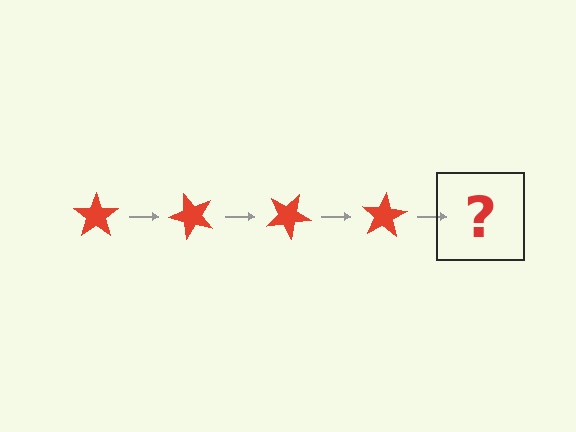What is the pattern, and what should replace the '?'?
The pattern is that the star rotates 50 degrees each step. The '?' should be a red star rotated 200 degrees.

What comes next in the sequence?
The next element should be a red star rotated 200 degrees.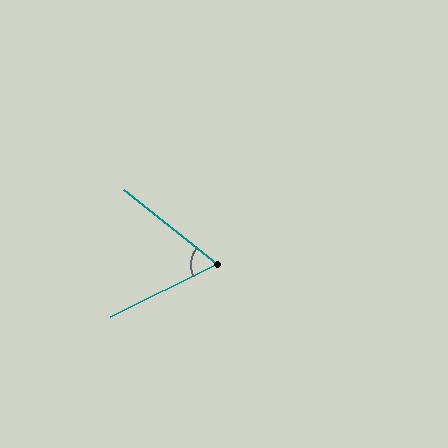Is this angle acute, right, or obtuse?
It is acute.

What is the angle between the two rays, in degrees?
Approximately 65 degrees.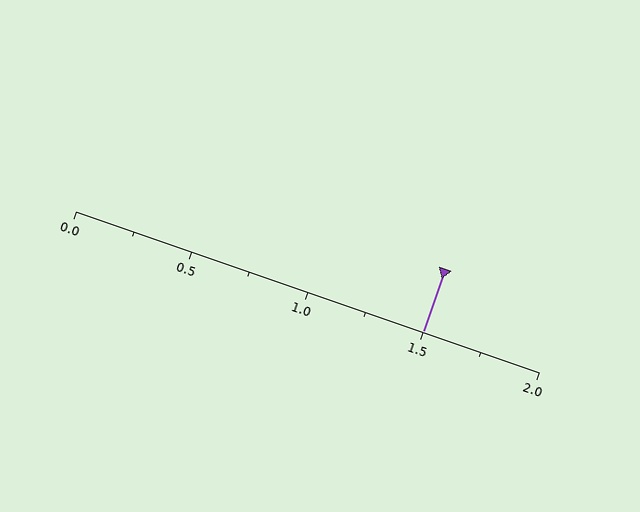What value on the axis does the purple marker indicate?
The marker indicates approximately 1.5.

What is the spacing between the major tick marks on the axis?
The major ticks are spaced 0.5 apart.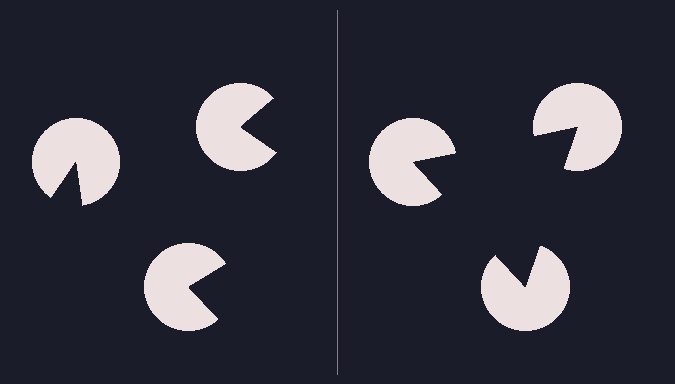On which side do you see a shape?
An illusory triangle appears on the right side. On the left side the wedge cuts are rotated, so no coherent shape forms.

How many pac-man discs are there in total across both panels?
6 — 3 on each side.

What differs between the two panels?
The pac-man discs are positioned identically on both sides; only the wedge orientations differ. On the right they align to a triangle; on the left they are misaligned.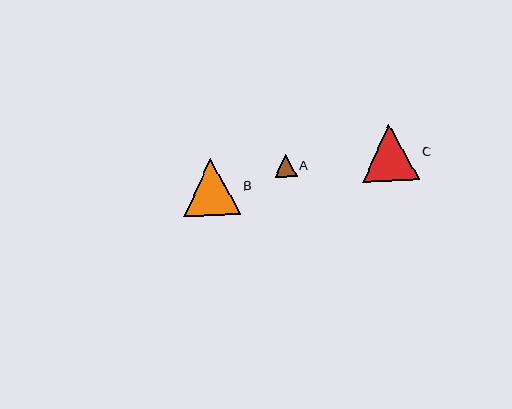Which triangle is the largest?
Triangle B is the largest with a size of approximately 57 pixels.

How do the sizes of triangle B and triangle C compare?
Triangle B and triangle C are approximately the same size.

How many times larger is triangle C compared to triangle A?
Triangle C is approximately 2.5 times the size of triangle A.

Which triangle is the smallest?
Triangle A is the smallest with a size of approximately 22 pixels.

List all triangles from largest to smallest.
From largest to smallest: B, C, A.